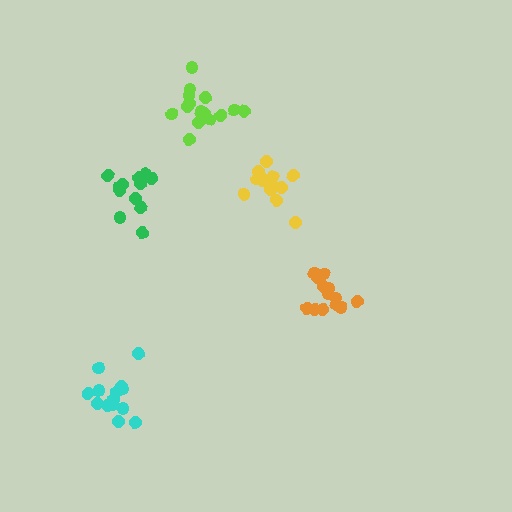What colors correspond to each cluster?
The clusters are colored: orange, green, yellow, lime, cyan.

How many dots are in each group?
Group 1: 13 dots, Group 2: 12 dots, Group 3: 13 dots, Group 4: 15 dots, Group 5: 15 dots (68 total).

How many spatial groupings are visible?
There are 5 spatial groupings.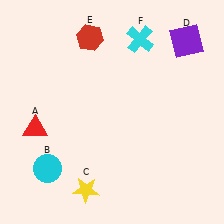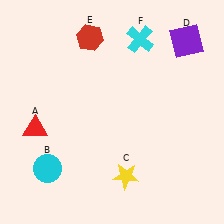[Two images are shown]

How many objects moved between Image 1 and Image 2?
1 object moved between the two images.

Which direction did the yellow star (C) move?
The yellow star (C) moved right.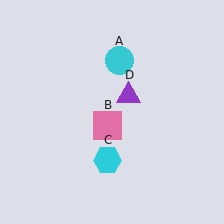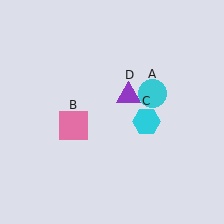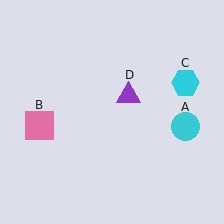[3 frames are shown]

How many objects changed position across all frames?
3 objects changed position: cyan circle (object A), pink square (object B), cyan hexagon (object C).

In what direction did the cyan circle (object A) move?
The cyan circle (object A) moved down and to the right.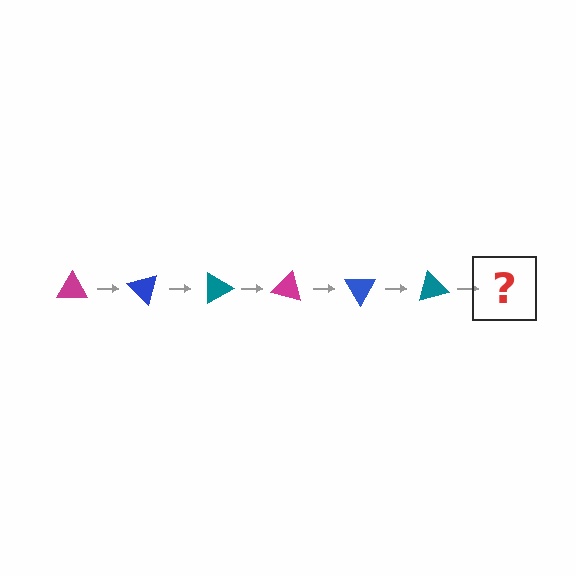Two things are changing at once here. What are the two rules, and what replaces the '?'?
The two rules are that it rotates 45 degrees each step and the color cycles through magenta, blue, and teal. The '?' should be a magenta triangle, rotated 270 degrees from the start.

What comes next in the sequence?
The next element should be a magenta triangle, rotated 270 degrees from the start.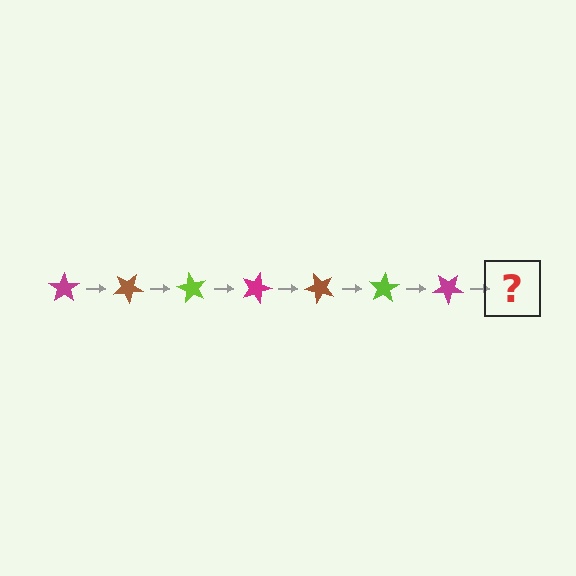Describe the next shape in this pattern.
It should be a brown star, rotated 210 degrees from the start.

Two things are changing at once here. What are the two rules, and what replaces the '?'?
The two rules are that it rotates 30 degrees each step and the color cycles through magenta, brown, and lime. The '?' should be a brown star, rotated 210 degrees from the start.